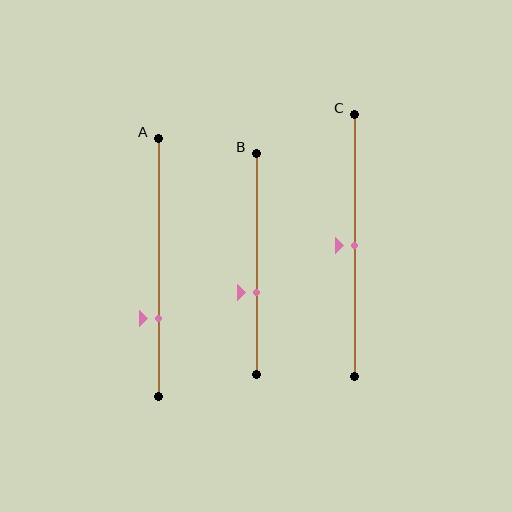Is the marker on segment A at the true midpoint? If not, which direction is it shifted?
No, the marker on segment A is shifted downward by about 20% of the segment length.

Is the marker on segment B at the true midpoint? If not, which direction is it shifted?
No, the marker on segment B is shifted downward by about 13% of the segment length.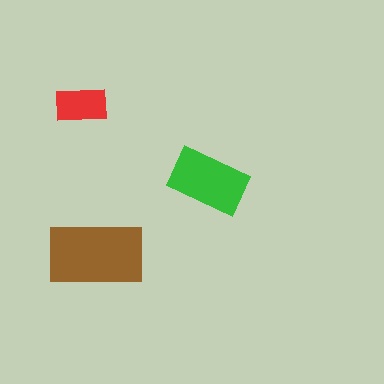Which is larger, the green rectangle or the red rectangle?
The green one.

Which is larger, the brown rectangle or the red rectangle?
The brown one.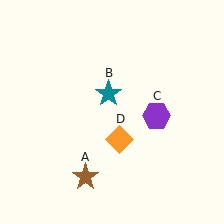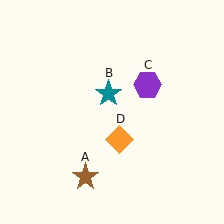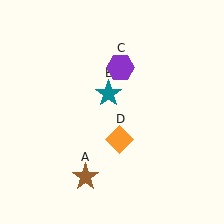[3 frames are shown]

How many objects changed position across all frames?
1 object changed position: purple hexagon (object C).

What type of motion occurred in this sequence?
The purple hexagon (object C) rotated counterclockwise around the center of the scene.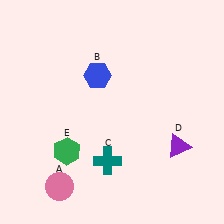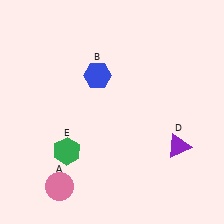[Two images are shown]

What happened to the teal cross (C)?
The teal cross (C) was removed in Image 2. It was in the bottom-left area of Image 1.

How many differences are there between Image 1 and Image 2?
There is 1 difference between the two images.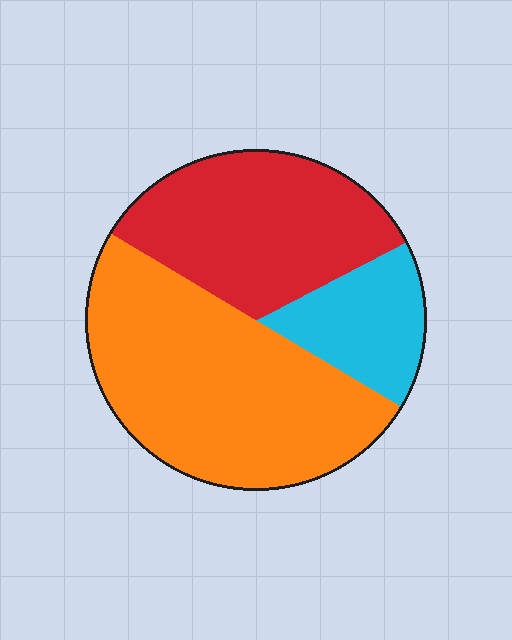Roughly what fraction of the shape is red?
Red covers about 35% of the shape.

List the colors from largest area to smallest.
From largest to smallest: orange, red, cyan.